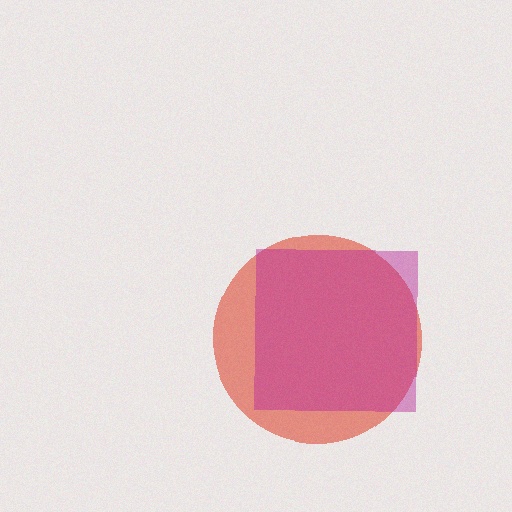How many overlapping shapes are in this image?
There are 2 overlapping shapes in the image.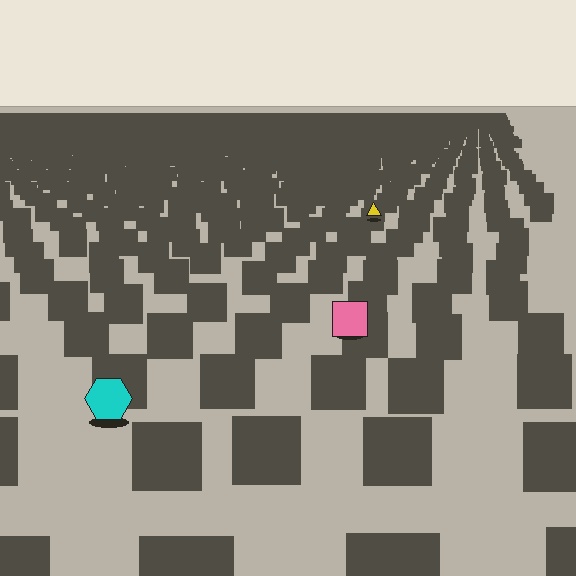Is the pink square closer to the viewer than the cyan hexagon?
No. The cyan hexagon is closer — you can tell from the texture gradient: the ground texture is coarser near it.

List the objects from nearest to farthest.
From nearest to farthest: the cyan hexagon, the pink square, the yellow triangle.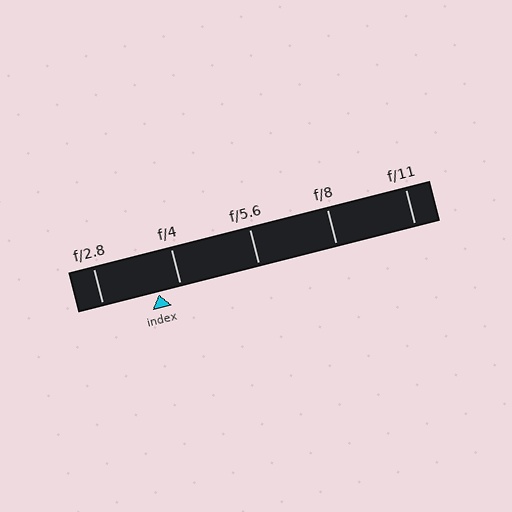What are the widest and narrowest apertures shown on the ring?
The widest aperture shown is f/2.8 and the narrowest is f/11.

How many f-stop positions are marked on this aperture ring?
There are 5 f-stop positions marked.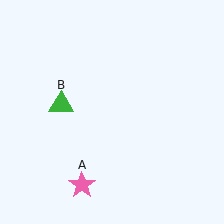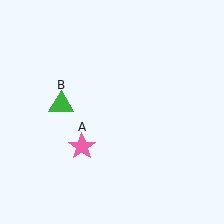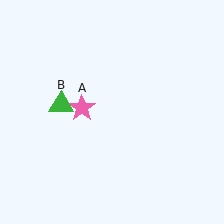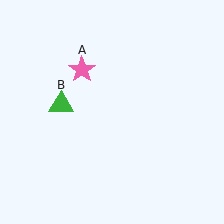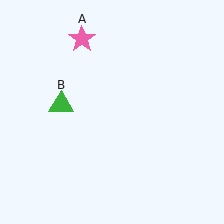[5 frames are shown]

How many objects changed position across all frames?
1 object changed position: pink star (object A).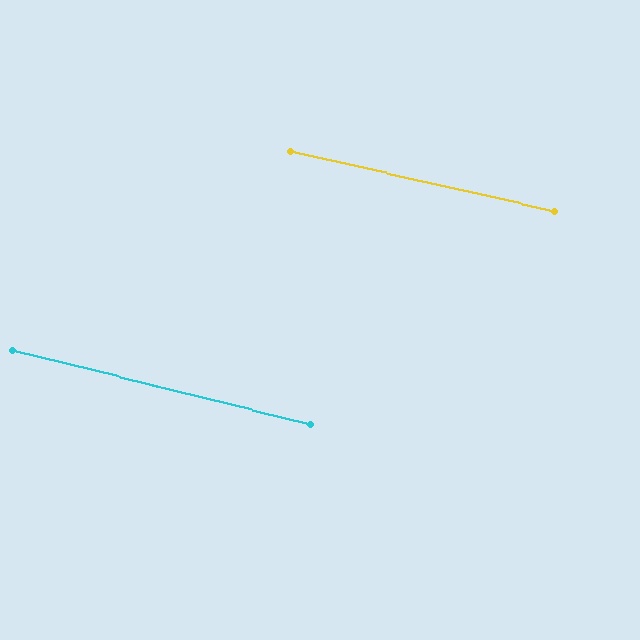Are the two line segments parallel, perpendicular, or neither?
Parallel — their directions differ by only 1.2°.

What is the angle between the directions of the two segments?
Approximately 1 degree.